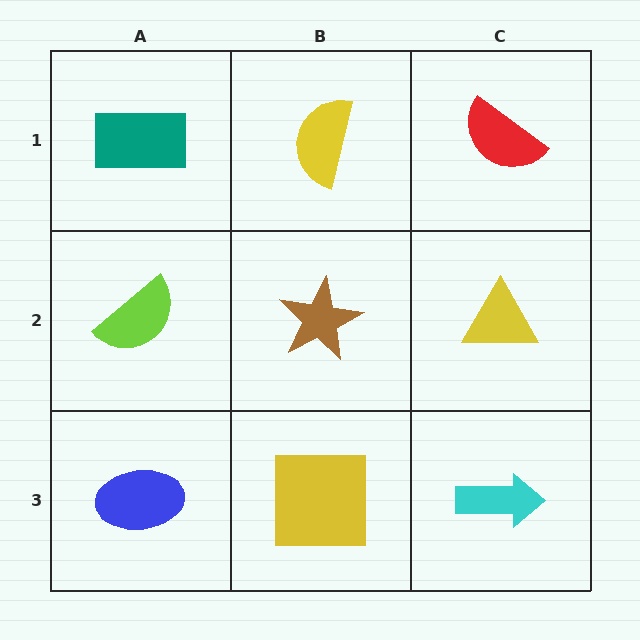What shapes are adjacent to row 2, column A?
A teal rectangle (row 1, column A), a blue ellipse (row 3, column A), a brown star (row 2, column B).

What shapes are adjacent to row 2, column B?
A yellow semicircle (row 1, column B), a yellow square (row 3, column B), a lime semicircle (row 2, column A), a yellow triangle (row 2, column C).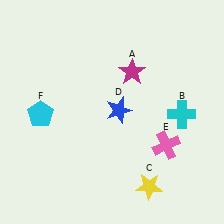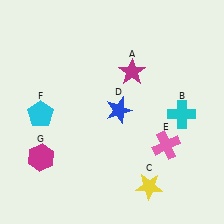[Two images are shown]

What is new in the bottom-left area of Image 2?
A magenta hexagon (G) was added in the bottom-left area of Image 2.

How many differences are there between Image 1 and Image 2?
There is 1 difference between the two images.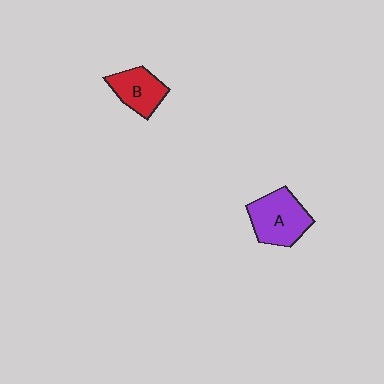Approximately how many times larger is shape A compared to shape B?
Approximately 1.4 times.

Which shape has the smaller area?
Shape B (red).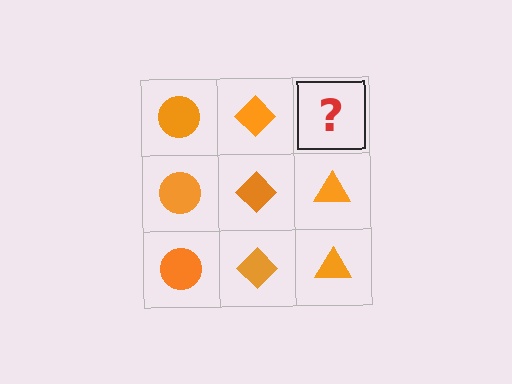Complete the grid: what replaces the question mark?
The question mark should be replaced with an orange triangle.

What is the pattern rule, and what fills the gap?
The rule is that each column has a consistent shape. The gap should be filled with an orange triangle.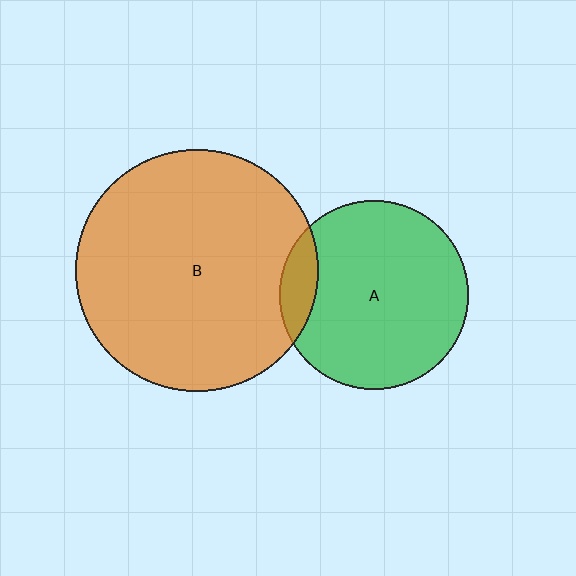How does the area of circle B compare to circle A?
Approximately 1.6 times.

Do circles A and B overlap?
Yes.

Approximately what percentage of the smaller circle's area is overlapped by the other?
Approximately 10%.